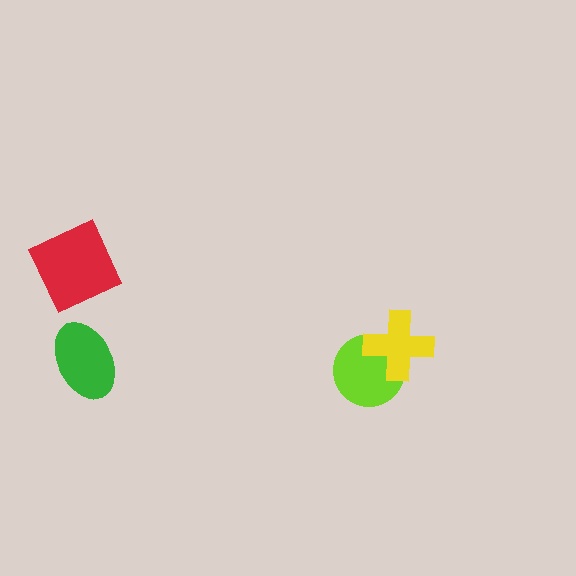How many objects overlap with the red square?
0 objects overlap with the red square.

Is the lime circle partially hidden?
Yes, it is partially covered by another shape.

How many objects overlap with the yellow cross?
1 object overlaps with the yellow cross.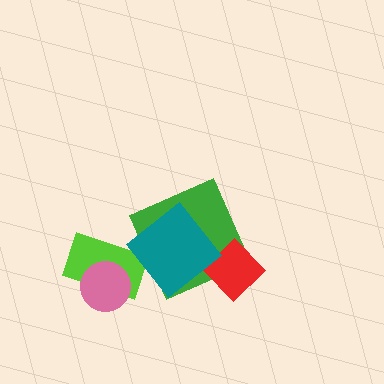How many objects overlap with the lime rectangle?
1 object overlaps with the lime rectangle.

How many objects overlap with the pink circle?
1 object overlaps with the pink circle.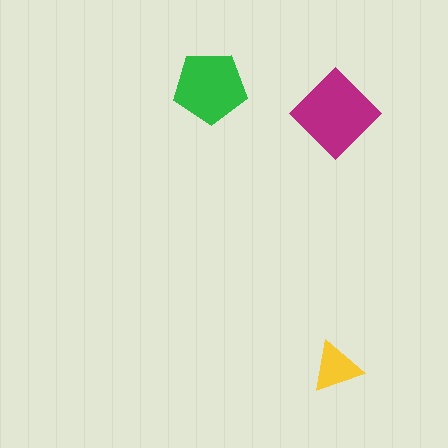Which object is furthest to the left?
The green pentagon is leftmost.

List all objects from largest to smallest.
The magenta diamond, the green pentagon, the yellow triangle.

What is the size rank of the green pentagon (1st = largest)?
2nd.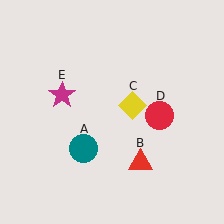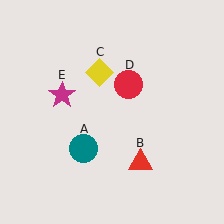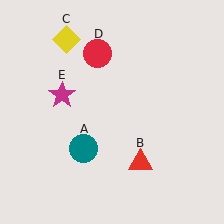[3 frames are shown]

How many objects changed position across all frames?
2 objects changed position: yellow diamond (object C), red circle (object D).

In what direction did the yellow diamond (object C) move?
The yellow diamond (object C) moved up and to the left.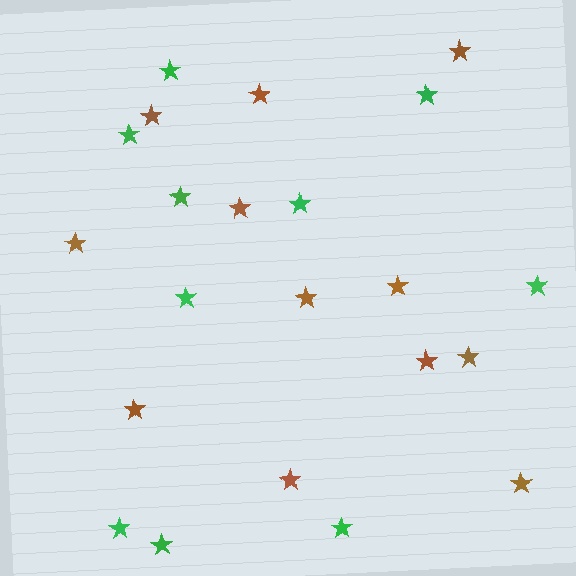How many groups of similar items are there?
There are 2 groups: one group of green stars (10) and one group of brown stars (12).